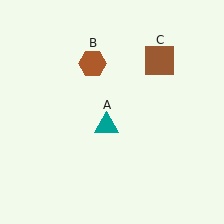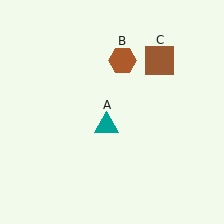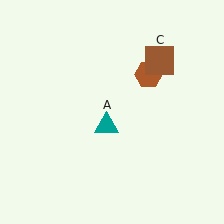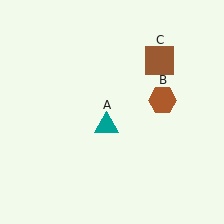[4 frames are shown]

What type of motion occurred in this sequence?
The brown hexagon (object B) rotated clockwise around the center of the scene.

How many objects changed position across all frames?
1 object changed position: brown hexagon (object B).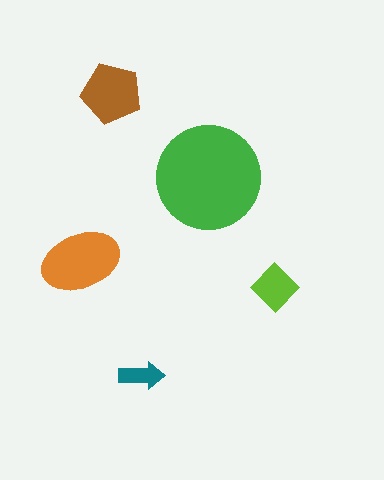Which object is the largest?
The green circle.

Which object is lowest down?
The teal arrow is bottommost.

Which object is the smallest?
The teal arrow.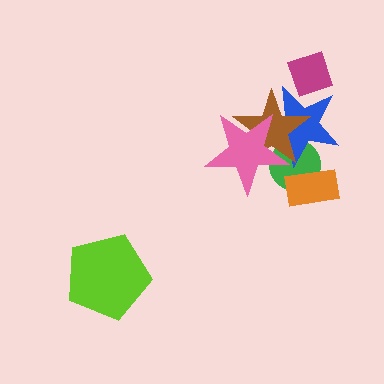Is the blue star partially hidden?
Yes, it is partially covered by another shape.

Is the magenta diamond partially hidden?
Yes, it is partially covered by another shape.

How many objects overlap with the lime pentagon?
0 objects overlap with the lime pentagon.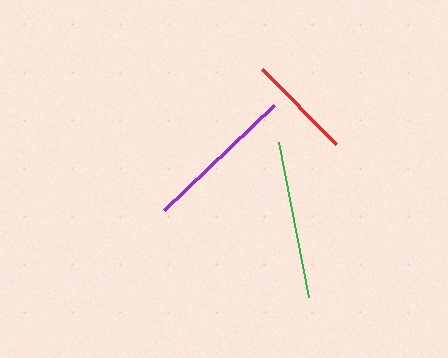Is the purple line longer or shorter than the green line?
The green line is longer than the purple line.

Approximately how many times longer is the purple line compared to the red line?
The purple line is approximately 1.4 times the length of the red line.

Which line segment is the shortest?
The red line is the shortest at approximately 106 pixels.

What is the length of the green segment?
The green segment is approximately 158 pixels long.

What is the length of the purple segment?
The purple segment is approximately 152 pixels long.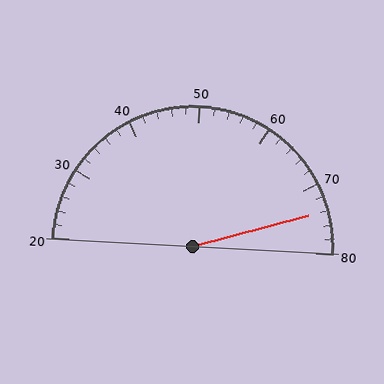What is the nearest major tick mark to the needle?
The nearest major tick mark is 70.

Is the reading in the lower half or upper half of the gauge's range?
The reading is in the upper half of the range (20 to 80).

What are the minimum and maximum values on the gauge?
The gauge ranges from 20 to 80.